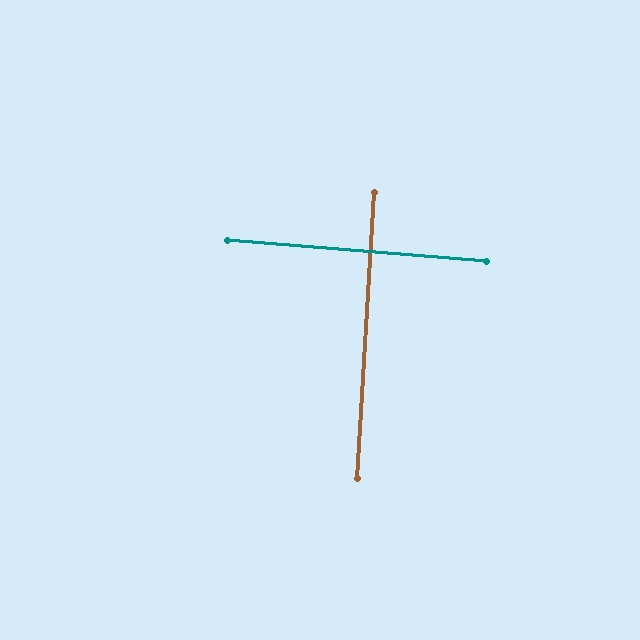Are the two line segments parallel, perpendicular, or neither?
Perpendicular — they meet at approximately 89°.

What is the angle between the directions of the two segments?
Approximately 89 degrees.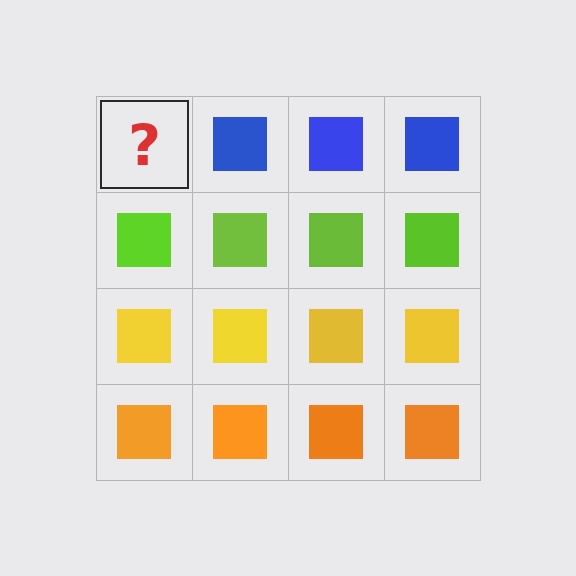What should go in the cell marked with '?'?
The missing cell should contain a blue square.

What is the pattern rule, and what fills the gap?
The rule is that each row has a consistent color. The gap should be filled with a blue square.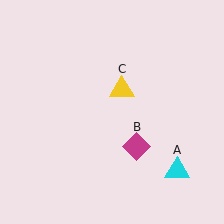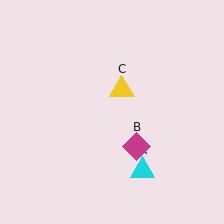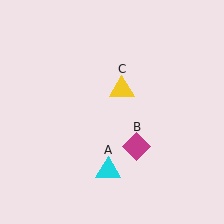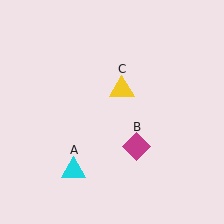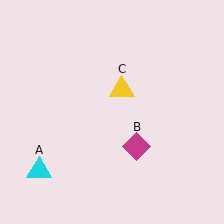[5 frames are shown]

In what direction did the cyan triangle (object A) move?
The cyan triangle (object A) moved left.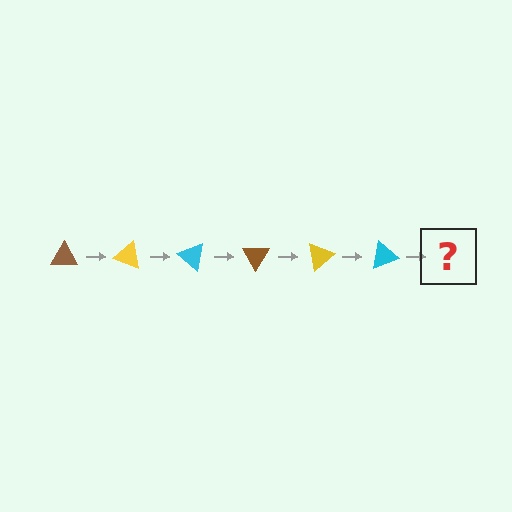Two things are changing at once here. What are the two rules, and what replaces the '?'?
The two rules are that it rotates 20 degrees each step and the color cycles through brown, yellow, and cyan. The '?' should be a brown triangle, rotated 120 degrees from the start.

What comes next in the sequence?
The next element should be a brown triangle, rotated 120 degrees from the start.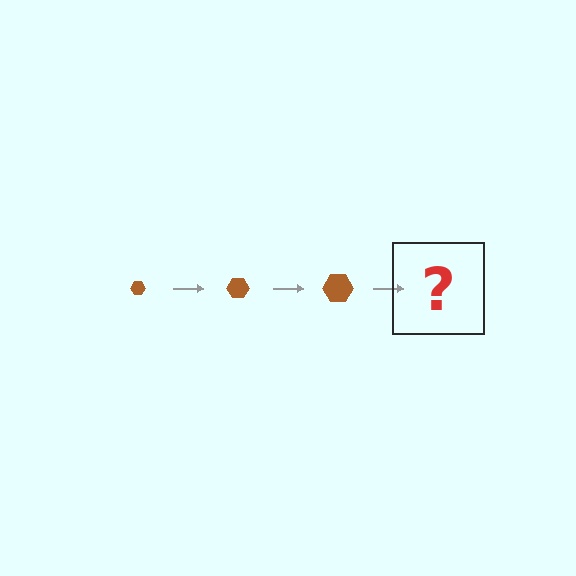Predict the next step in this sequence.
The next step is a brown hexagon, larger than the previous one.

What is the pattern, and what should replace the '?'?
The pattern is that the hexagon gets progressively larger each step. The '?' should be a brown hexagon, larger than the previous one.